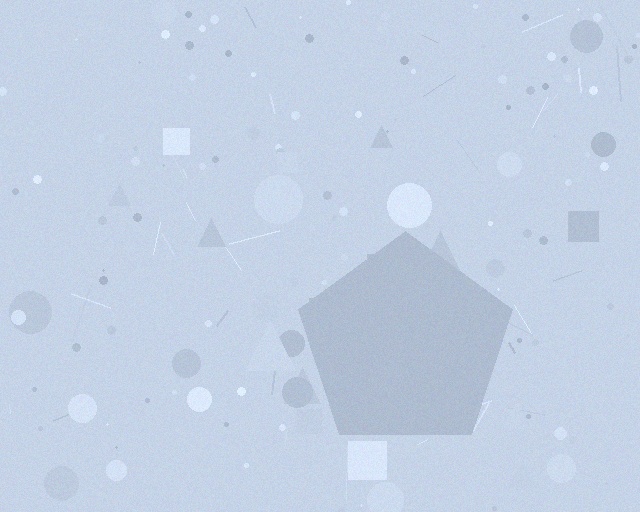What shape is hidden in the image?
A pentagon is hidden in the image.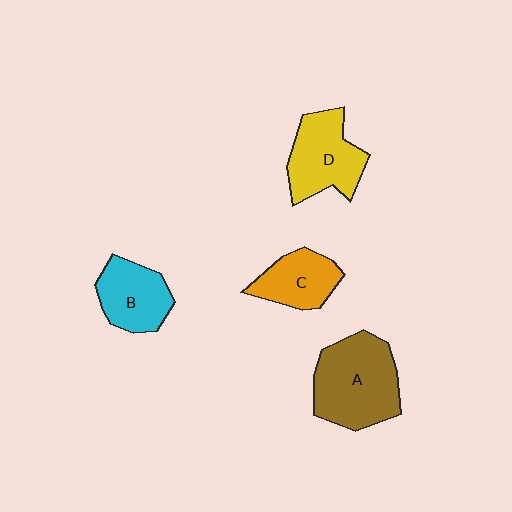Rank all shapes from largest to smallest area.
From largest to smallest: A (brown), D (yellow), B (cyan), C (orange).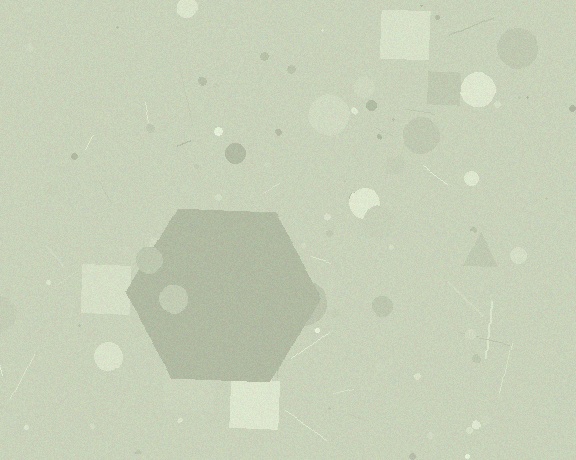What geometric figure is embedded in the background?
A hexagon is embedded in the background.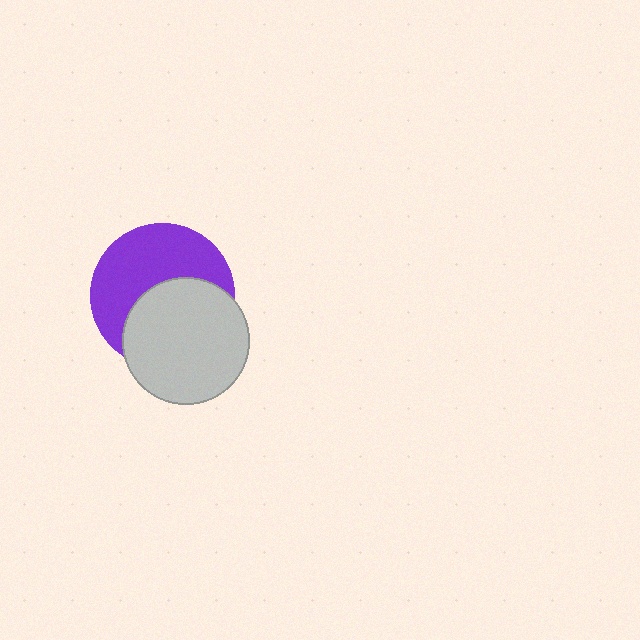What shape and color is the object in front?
The object in front is a light gray circle.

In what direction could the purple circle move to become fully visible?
The purple circle could move up. That would shift it out from behind the light gray circle entirely.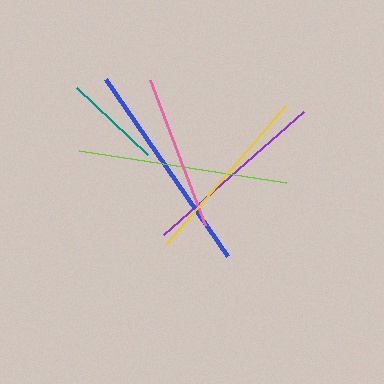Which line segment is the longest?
The blue line is the longest at approximately 215 pixels.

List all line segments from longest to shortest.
From longest to shortest: blue, lime, purple, yellow, pink, teal.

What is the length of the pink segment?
The pink segment is approximately 156 pixels long.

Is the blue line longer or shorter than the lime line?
The blue line is longer than the lime line.